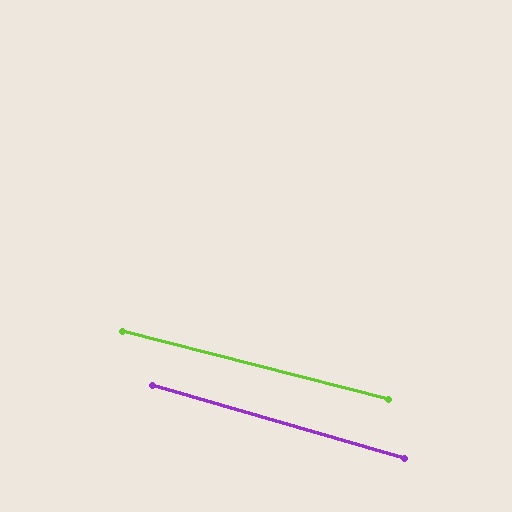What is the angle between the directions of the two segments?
Approximately 2 degrees.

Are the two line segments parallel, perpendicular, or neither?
Parallel — their directions differ by only 1.9°.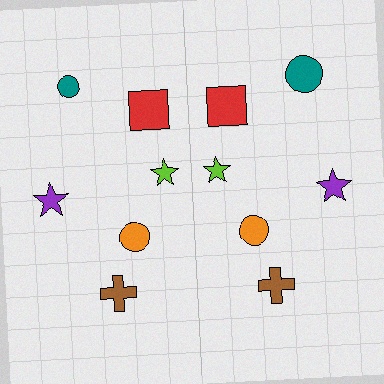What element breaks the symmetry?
The teal circle on the right side has a different size than its mirror counterpart.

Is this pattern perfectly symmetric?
No, the pattern is not perfectly symmetric. The teal circle on the right side has a different size than its mirror counterpart.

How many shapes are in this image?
There are 12 shapes in this image.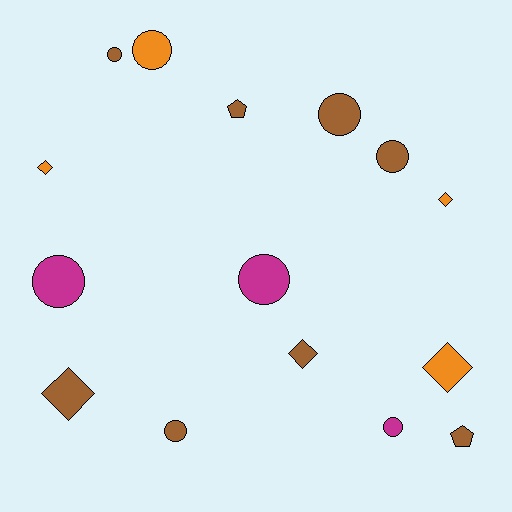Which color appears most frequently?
Brown, with 8 objects.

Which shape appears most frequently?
Circle, with 8 objects.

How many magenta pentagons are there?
There are no magenta pentagons.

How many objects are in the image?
There are 15 objects.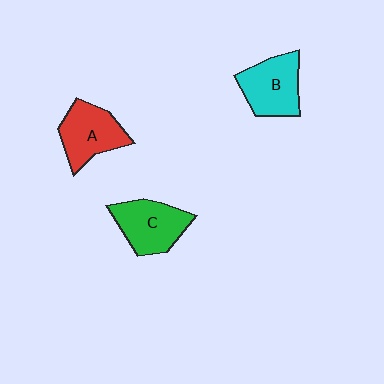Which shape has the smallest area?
Shape A (red).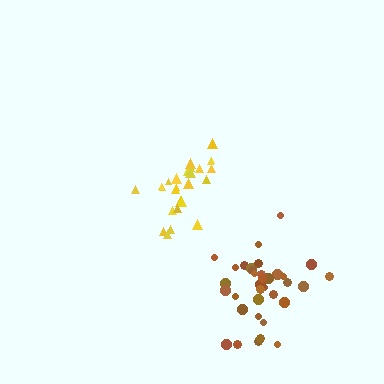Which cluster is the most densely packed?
Yellow.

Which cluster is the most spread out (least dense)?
Brown.